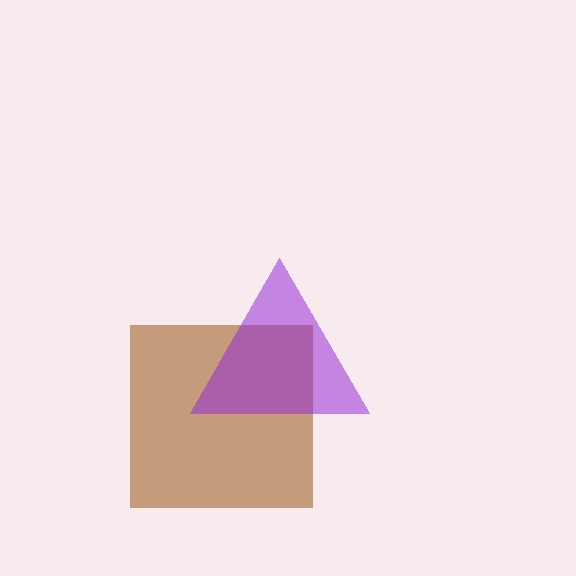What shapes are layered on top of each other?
The layered shapes are: a brown square, a purple triangle.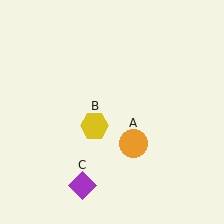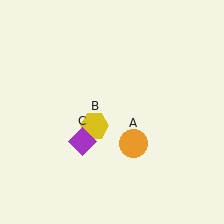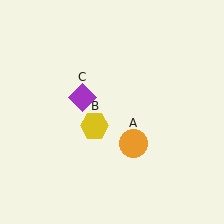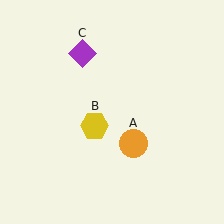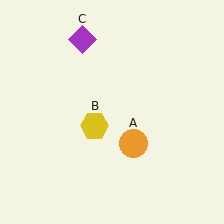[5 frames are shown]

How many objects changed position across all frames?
1 object changed position: purple diamond (object C).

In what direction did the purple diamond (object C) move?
The purple diamond (object C) moved up.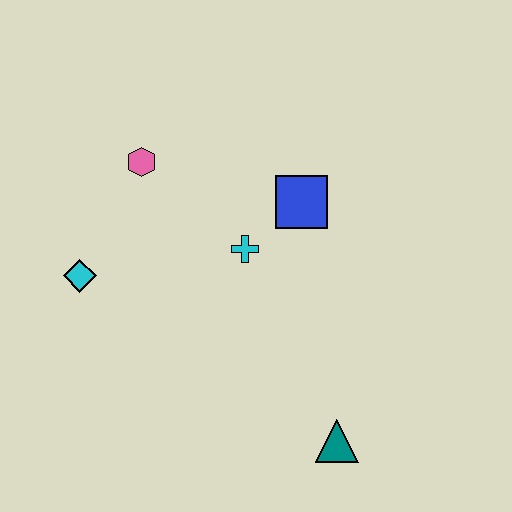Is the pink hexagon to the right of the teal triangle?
No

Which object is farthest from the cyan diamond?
The teal triangle is farthest from the cyan diamond.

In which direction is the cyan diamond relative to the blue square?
The cyan diamond is to the left of the blue square.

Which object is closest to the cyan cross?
The blue square is closest to the cyan cross.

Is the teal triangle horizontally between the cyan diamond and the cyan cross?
No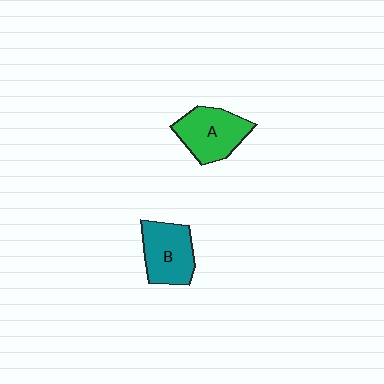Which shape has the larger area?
Shape A (green).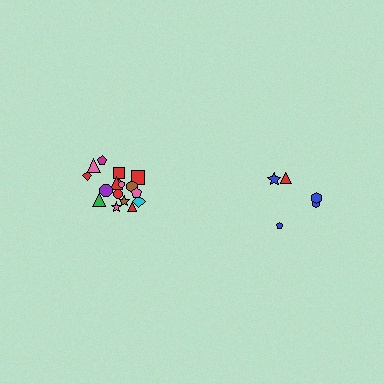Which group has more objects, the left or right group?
The left group.